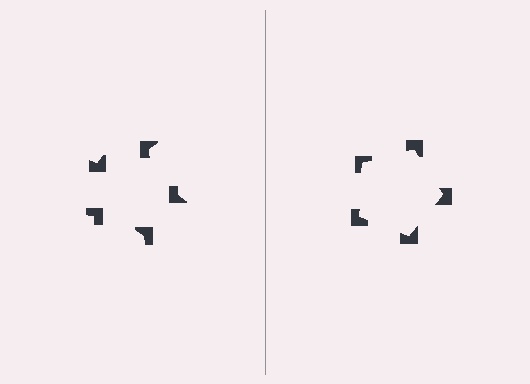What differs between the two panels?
The notched squares are positioned identically on both sides; only the wedge orientations differ. On the right they align to a pentagon; on the left they are misaligned.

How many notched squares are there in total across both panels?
10 — 5 on each side.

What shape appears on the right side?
An illusory pentagon.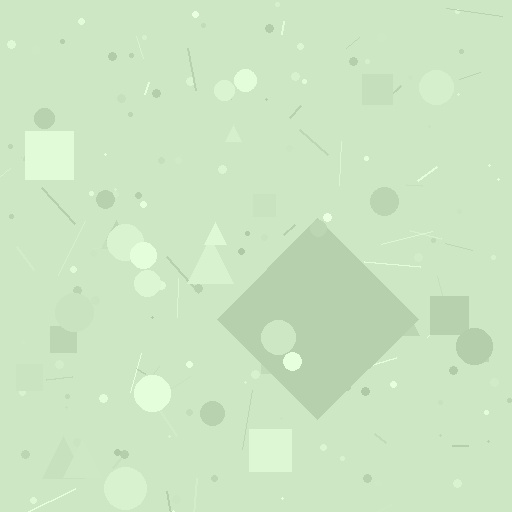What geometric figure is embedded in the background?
A diamond is embedded in the background.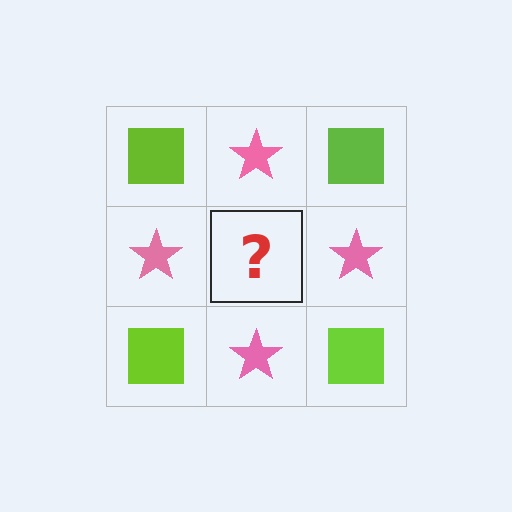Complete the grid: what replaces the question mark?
The question mark should be replaced with a lime square.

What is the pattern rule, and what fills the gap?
The rule is that it alternates lime square and pink star in a checkerboard pattern. The gap should be filled with a lime square.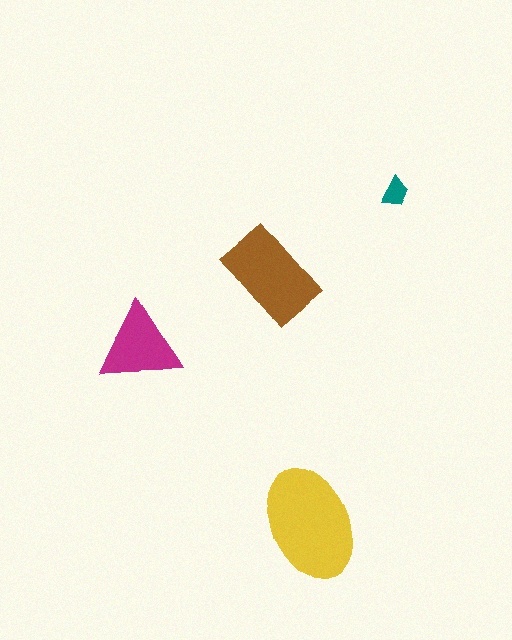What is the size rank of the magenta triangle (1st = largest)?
3rd.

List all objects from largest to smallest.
The yellow ellipse, the brown rectangle, the magenta triangle, the teal trapezoid.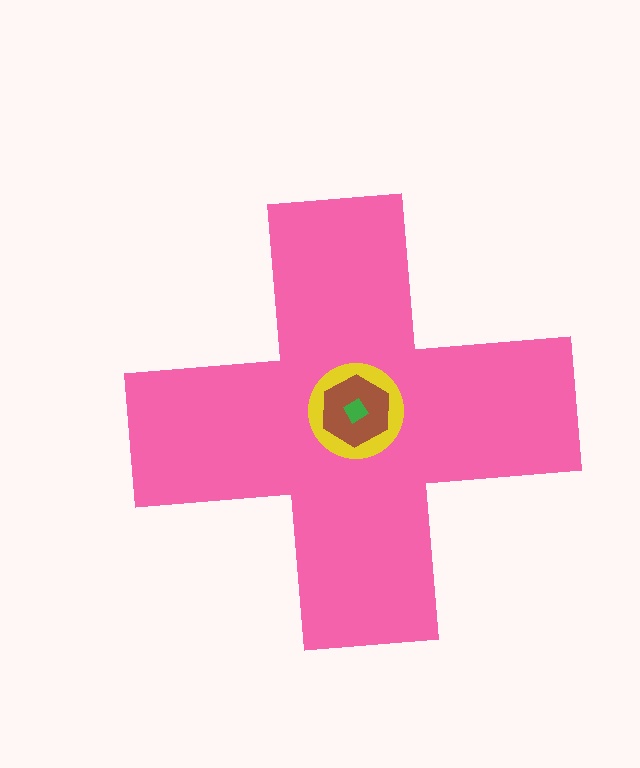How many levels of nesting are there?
4.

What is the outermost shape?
The pink cross.